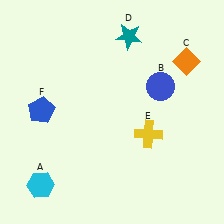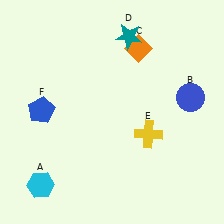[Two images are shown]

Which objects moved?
The objects that moved are: the blue circle (B), the orange diamond (C).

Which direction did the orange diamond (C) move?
The orange diamond (C) moved left.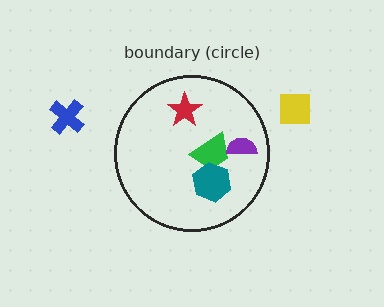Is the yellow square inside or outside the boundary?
Outside.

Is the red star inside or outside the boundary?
Inside.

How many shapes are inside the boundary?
4 inside, 2 outside.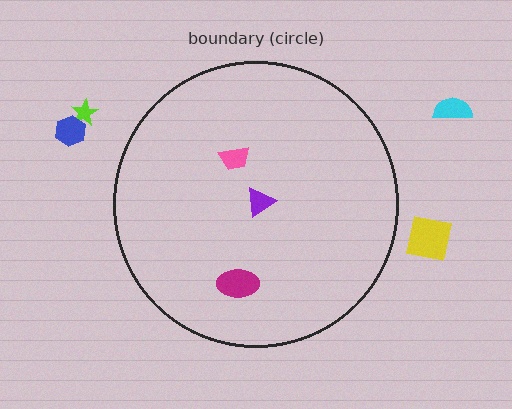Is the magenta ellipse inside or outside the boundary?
Inside.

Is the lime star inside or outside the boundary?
Outside.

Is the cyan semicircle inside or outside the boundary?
Outside.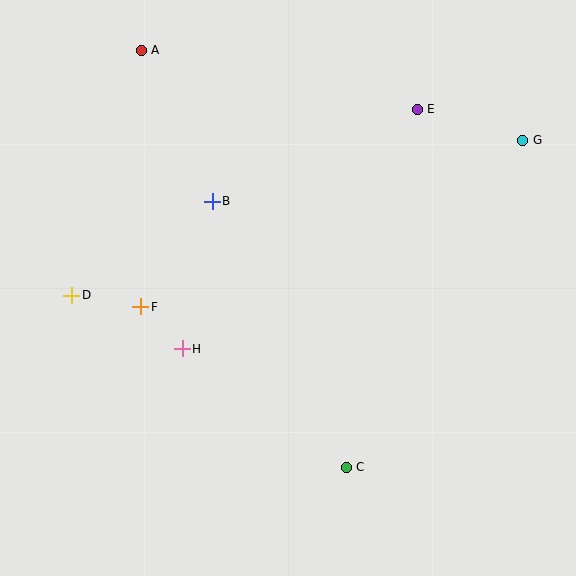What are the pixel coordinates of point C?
Point C is at (346, 467).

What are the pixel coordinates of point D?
Point D is at (72, 295).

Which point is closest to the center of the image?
Point B at (212, 201) is closest to the center.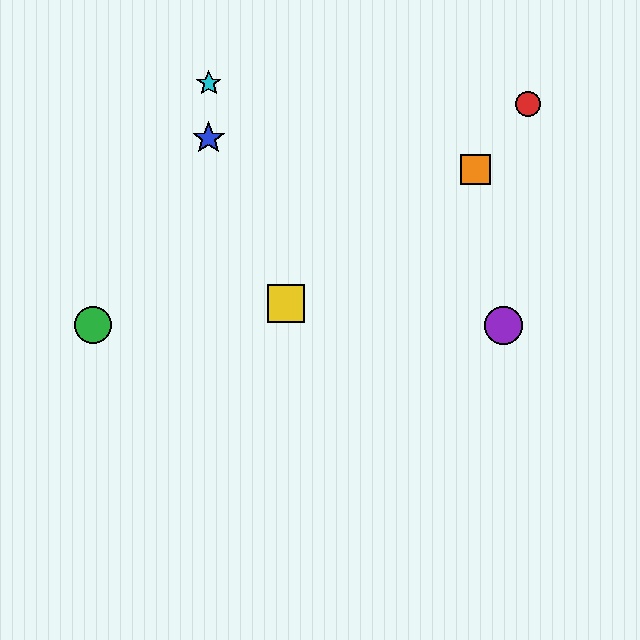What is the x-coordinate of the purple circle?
The purple circle is at x≈504.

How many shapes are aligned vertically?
2 shapes (the blue star, the cyan star) are aligned vertically.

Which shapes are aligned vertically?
The blue star, the cyan star are aligned vertically.